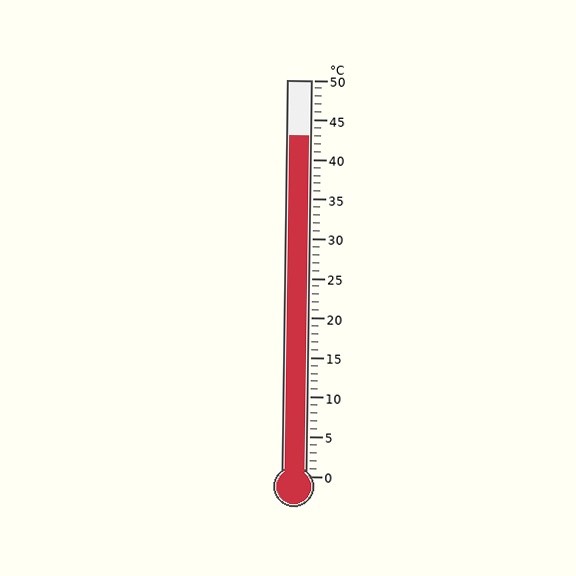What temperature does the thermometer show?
The thermometer shows approximately 43°C.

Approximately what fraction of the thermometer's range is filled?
The thermometer is filled to approximately 85% of its range.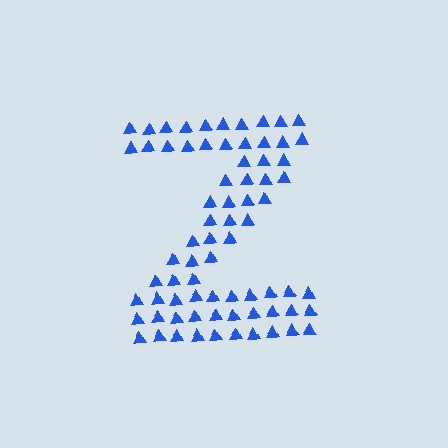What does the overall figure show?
The overall figure shows the letter Z.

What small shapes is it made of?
It is made of small triangles.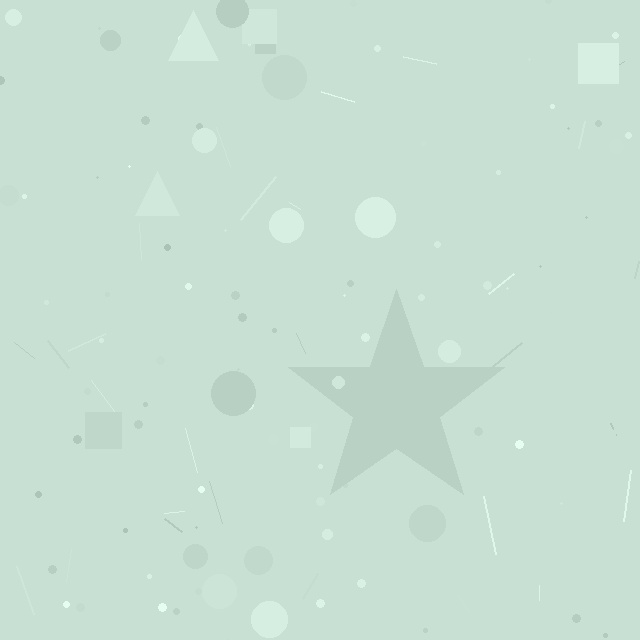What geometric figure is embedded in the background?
A star is embedded in the background.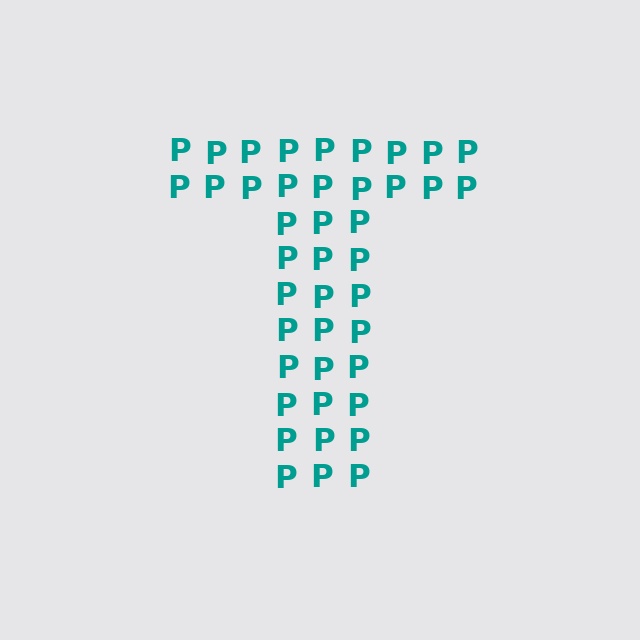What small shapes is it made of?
It is made of small letter P's.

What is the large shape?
The large shape is the letter T.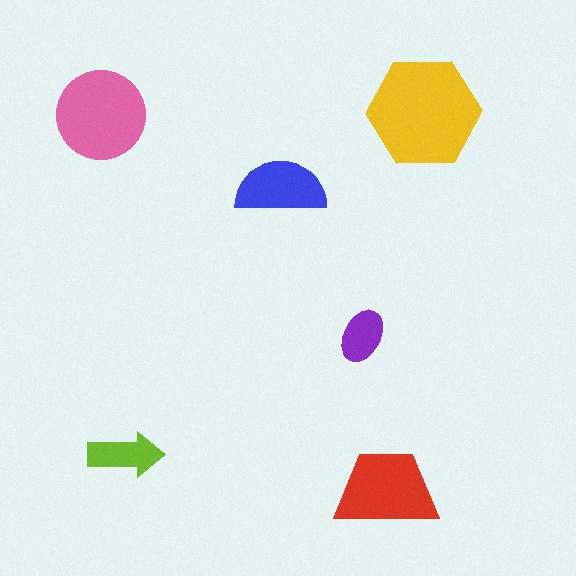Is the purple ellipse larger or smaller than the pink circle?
Smaller.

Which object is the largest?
The yellow hexagon.